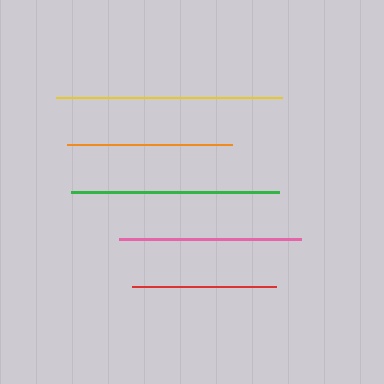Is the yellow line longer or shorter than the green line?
The yellow line is longer than the green line.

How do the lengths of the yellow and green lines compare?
The yellow and green lines are approximately the same length.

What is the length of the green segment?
The green segment is approximately 208 pixels long.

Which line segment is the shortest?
The red line is the shortest at approximately 144 pixels.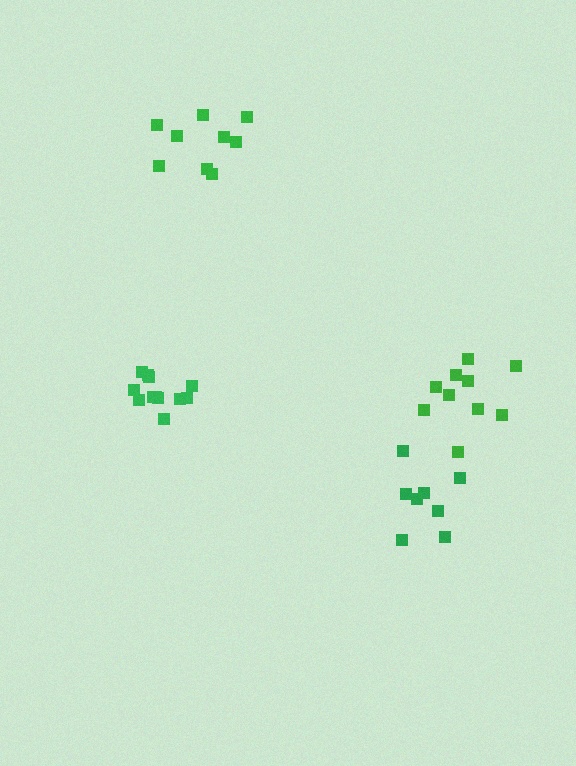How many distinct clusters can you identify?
There are 4 distinct clusters.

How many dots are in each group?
Group 1: 12 dots, Group 2: 10 dots, Group 3: 9 dots, Group 4: 8 dots (39 total).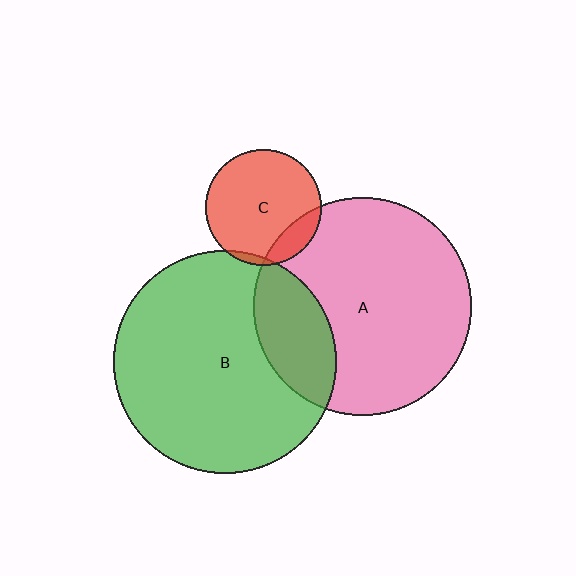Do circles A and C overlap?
Yes.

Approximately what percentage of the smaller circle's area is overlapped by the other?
Approximately 15%.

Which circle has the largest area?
Circle B (green).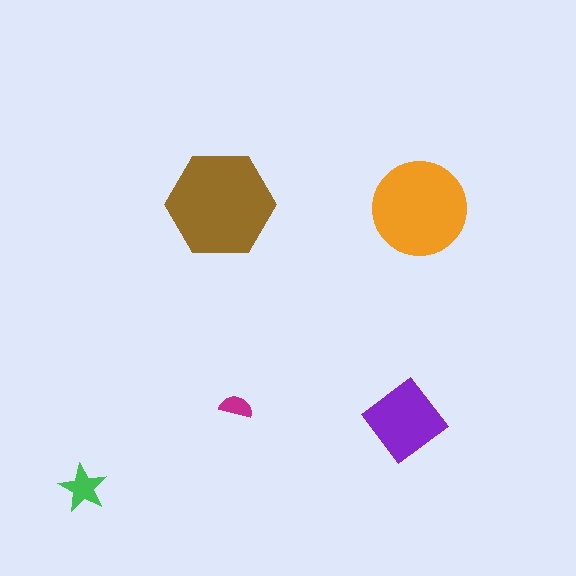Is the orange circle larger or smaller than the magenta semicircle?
Larger.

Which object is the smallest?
The magenta semicircle.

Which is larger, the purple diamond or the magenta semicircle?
The purple diamond.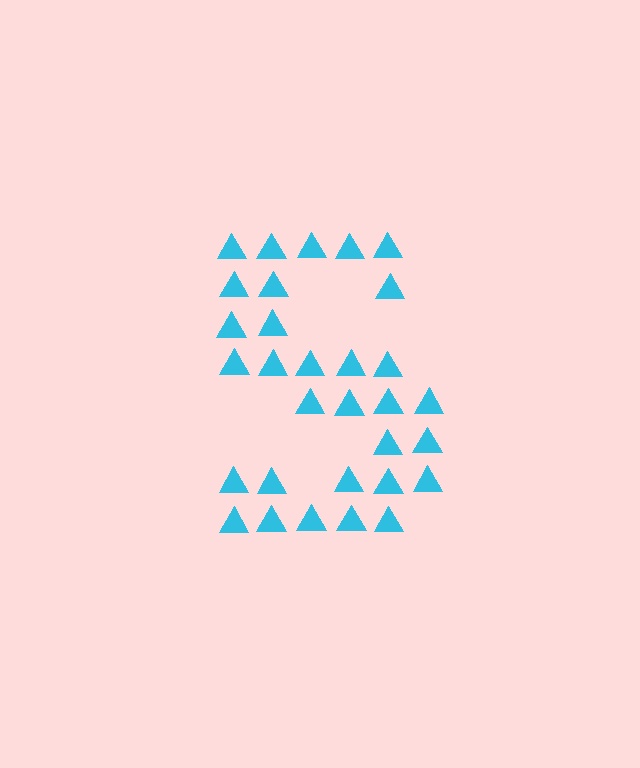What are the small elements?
The small elements are triangles.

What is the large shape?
The large shape is the letter S.